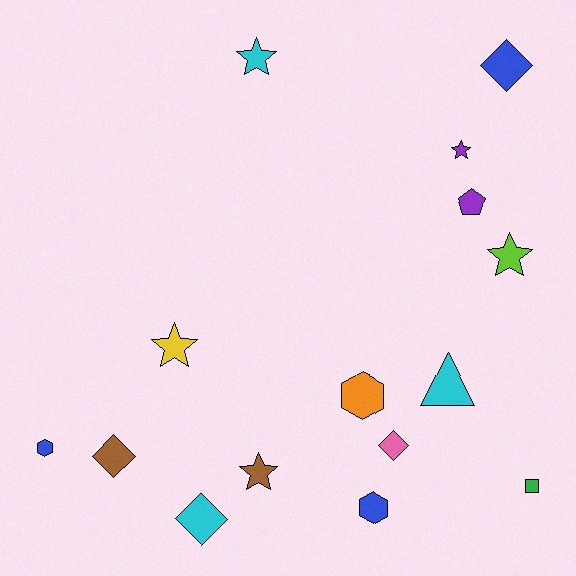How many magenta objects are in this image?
There are no magenta objects.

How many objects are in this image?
There are 15 objects.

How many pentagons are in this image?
There is 1 pentagon.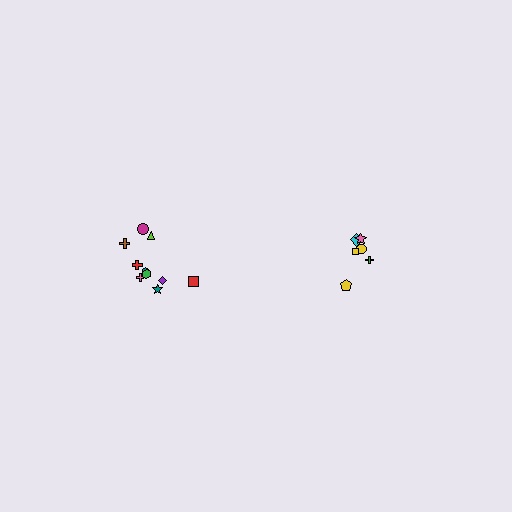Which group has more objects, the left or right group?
The left group.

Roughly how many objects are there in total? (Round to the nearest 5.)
Roughly 15 objects in total.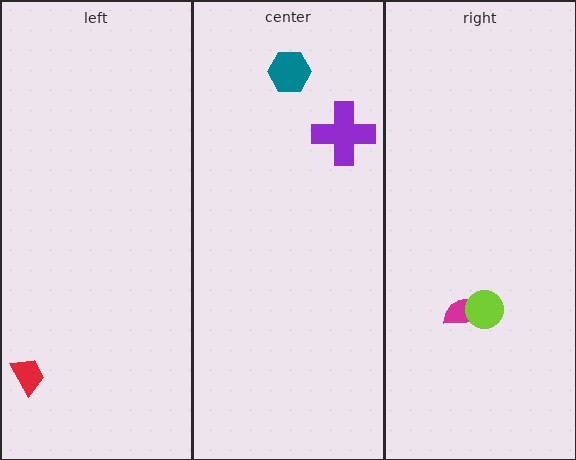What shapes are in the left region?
The red trapezoid.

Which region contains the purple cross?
The center region.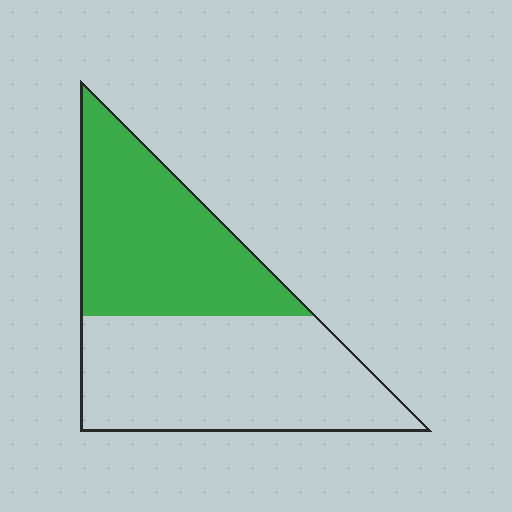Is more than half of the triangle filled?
No.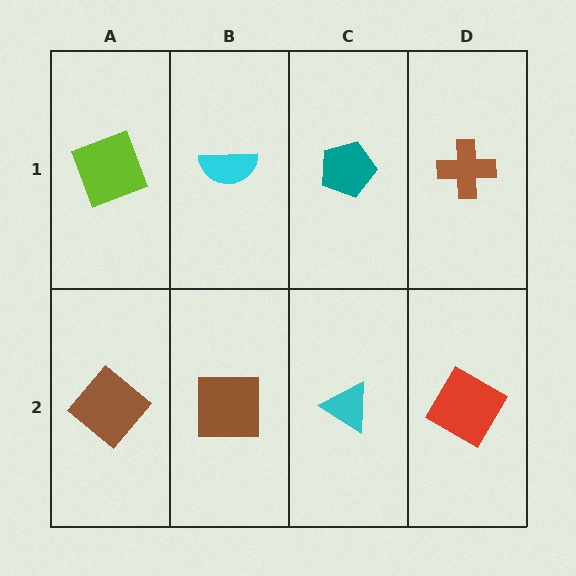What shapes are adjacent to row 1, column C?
A cyan triangle (row 2, column C), a cyan semicircle (row 1, column B), a brown cross (row 1, column D).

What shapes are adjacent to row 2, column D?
A brown cross (row 1, column D), a cyan triangle (row 2, column C).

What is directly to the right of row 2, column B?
A cyan triangle.